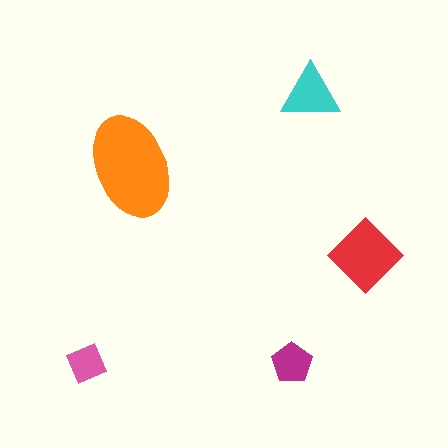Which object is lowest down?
The pink square is bottommost.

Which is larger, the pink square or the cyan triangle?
The cyan triangle.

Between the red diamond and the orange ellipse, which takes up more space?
The orange ellipse.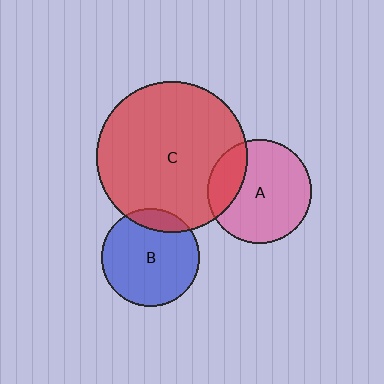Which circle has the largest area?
Circle C (red).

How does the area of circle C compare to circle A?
Approximately 2.1 times.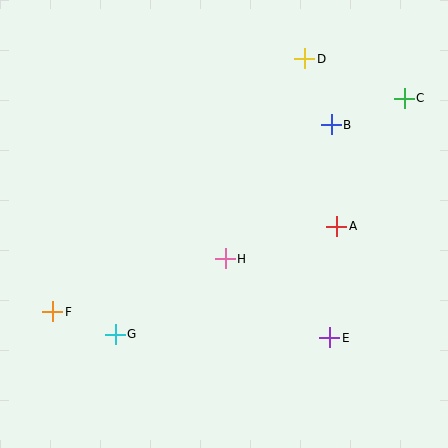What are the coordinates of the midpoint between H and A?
The midpoint between H and A is at (281, 242).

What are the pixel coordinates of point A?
Point A is at (337, 226).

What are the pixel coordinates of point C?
Point C is at (404, 98).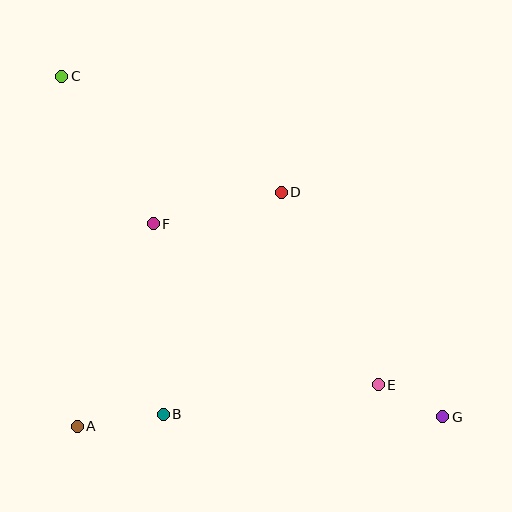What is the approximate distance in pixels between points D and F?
The distance between D and F is approximately 132 pixels.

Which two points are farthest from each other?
Points C and G are farthest from each other.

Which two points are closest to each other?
Points E and G are closest to each other.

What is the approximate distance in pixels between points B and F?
The distance between B and F is approximately 191 pixels.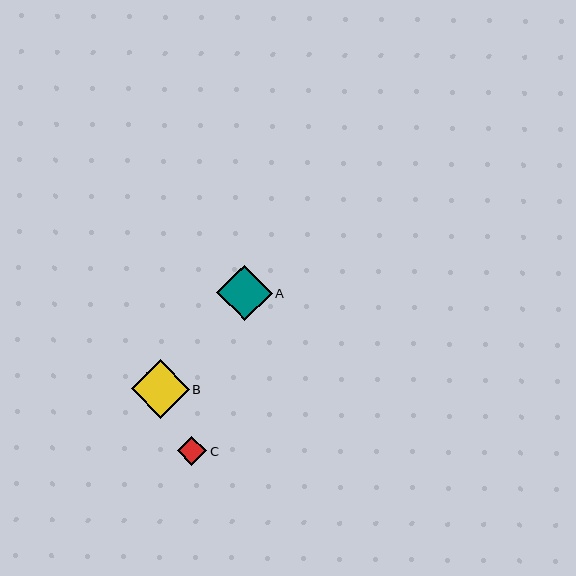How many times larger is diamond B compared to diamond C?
Diamond B is approximately 2.0 times the size of diamond C.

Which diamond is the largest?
Diamond B is the largest with a size of approximately 58 pixels.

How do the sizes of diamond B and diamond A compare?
Diamond B and diamond A are approximately the same size.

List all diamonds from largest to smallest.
From largest to smallest: B, A, C.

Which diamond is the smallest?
Diamond C is the smallest with a size of approximately 29 pixels.